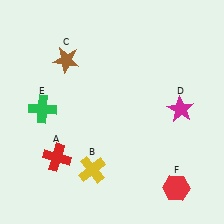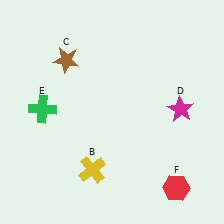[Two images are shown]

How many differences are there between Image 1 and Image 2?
There is 1 difference between the two images.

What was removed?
The red cross (A) was removed in Image 2.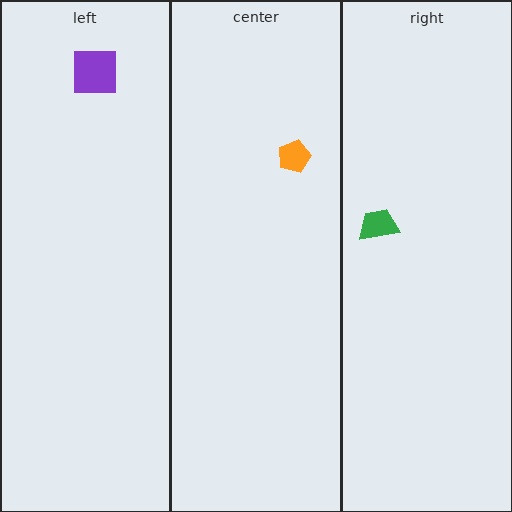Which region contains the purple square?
The left region.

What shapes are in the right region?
The green trapezoid.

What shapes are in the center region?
The orange pentagon.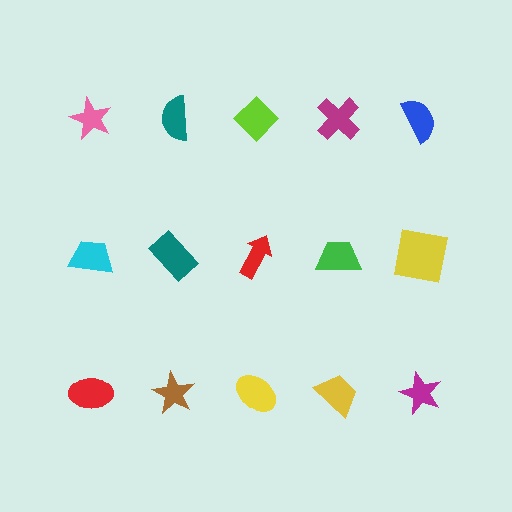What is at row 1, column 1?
A pink star.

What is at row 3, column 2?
A brown star.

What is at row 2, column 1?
A cyan trapezoid.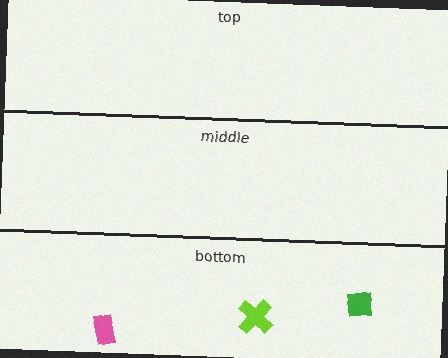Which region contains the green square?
The bottom region.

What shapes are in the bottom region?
The lime cross, the pink rectangle, the green square.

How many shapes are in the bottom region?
3.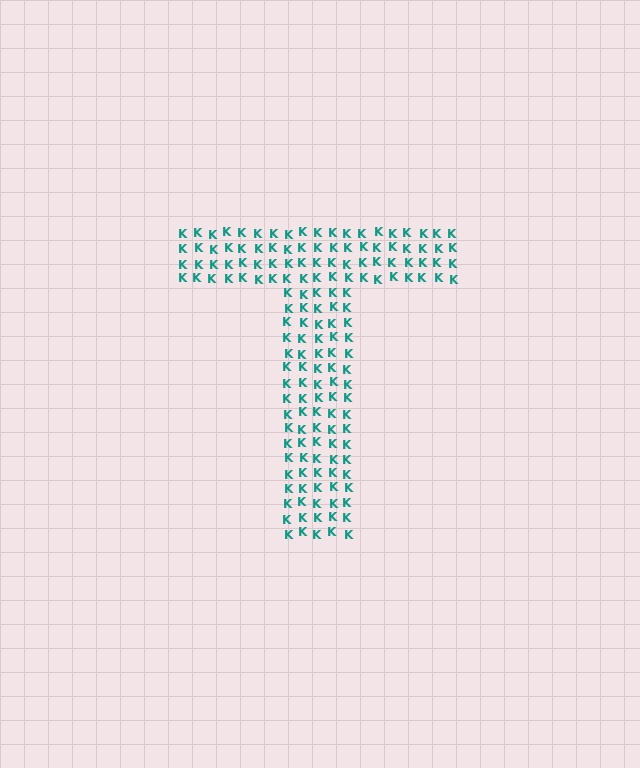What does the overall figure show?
The overall figure shows the letter T.